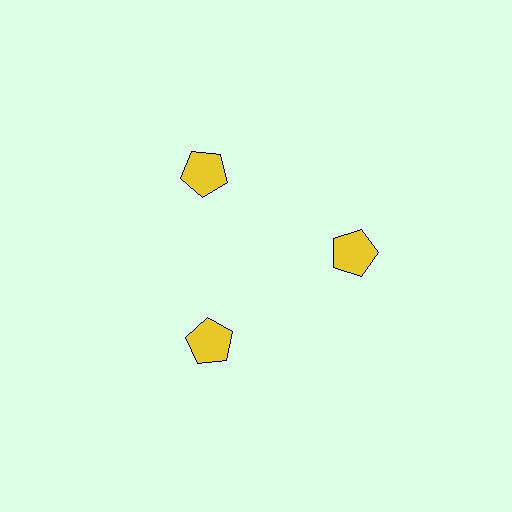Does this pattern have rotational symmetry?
Yes, this pattern has 3-fold rotational symmetry. It looks the same after rotating 120 degrees around the center.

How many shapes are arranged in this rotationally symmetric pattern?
There are 3 shapes, arranged in 3 groups of 1.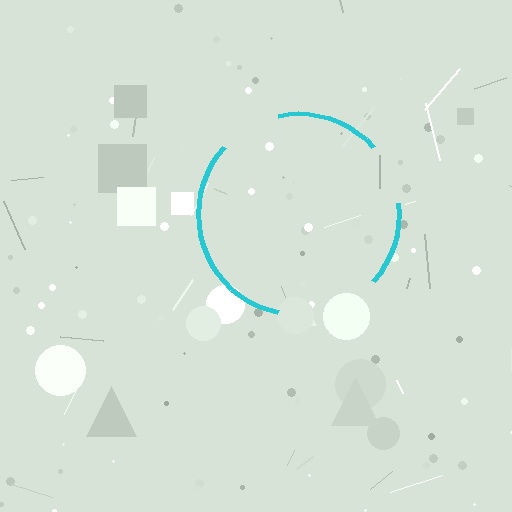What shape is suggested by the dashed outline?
The dashed outline suggests a circle.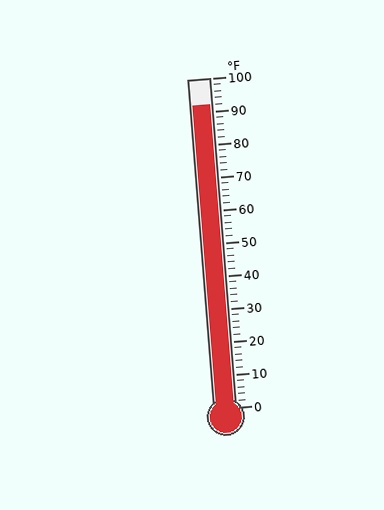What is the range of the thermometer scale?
The thermometer scale ranges from 0°F to 100°F.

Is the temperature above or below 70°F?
The temperature is above 70°F.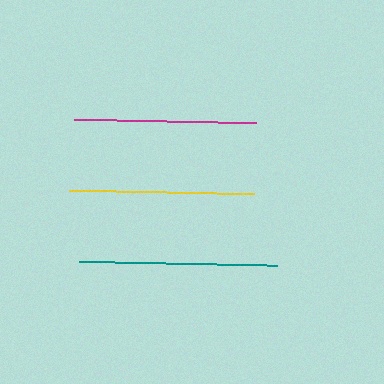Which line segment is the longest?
The teal line is the longest at approximately 199 pixels.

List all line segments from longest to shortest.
From longest to shortest: teal, yellow, magenta.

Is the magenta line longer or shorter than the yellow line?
The yellow line is longer than the magenta line.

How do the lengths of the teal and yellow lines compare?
The teal and yellow lines are approximately the same length.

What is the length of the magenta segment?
The magenta segment is approximately 182 pixels long.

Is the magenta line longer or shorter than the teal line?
The teal line is longer than the magenta line.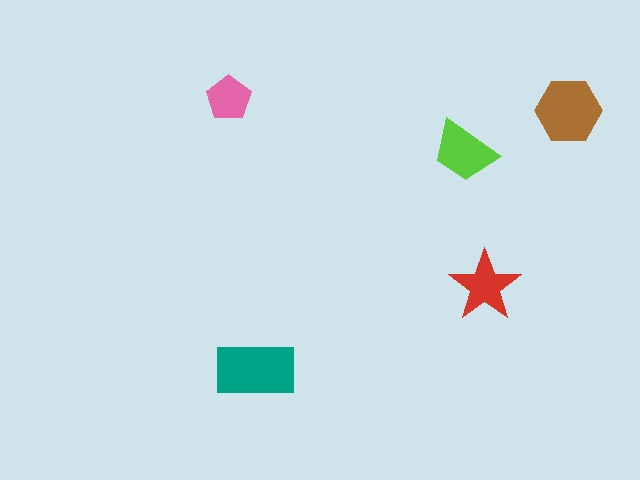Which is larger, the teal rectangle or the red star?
The teal rectangle.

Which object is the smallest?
The pink pentagon.